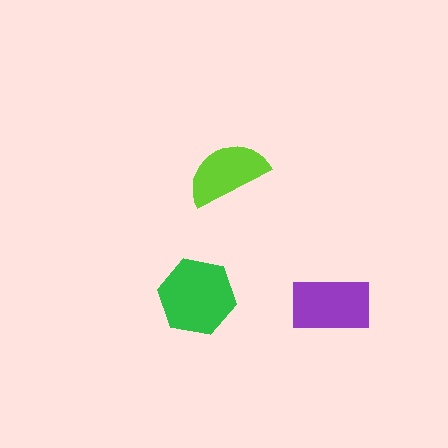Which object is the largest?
The green hexagon.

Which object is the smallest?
The lime semicircle.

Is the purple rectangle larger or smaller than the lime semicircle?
Larger.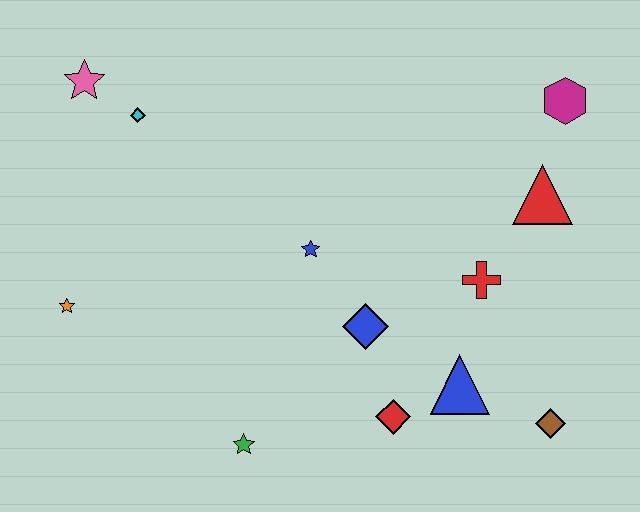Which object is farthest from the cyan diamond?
The brown diamond is farthest from the cyan diamond.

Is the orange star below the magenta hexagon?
Yes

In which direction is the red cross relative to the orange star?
The red cross is to the right of the orange star.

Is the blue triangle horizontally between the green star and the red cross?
Yes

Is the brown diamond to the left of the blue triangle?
No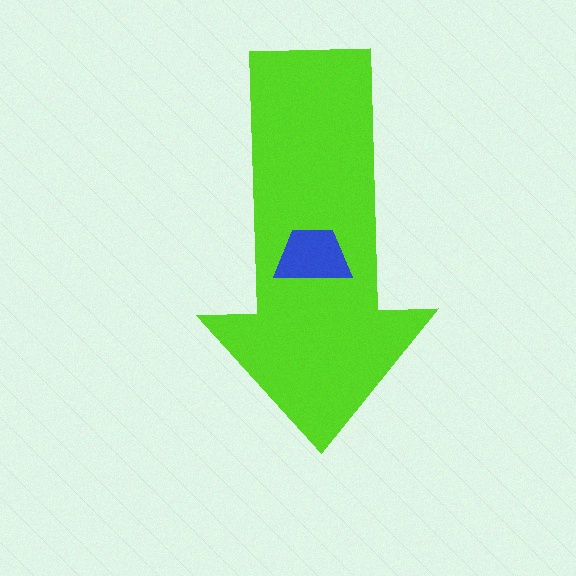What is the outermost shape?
The lime arrow.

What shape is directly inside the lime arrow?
The blue trapezoid.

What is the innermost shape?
The blue trapezoid.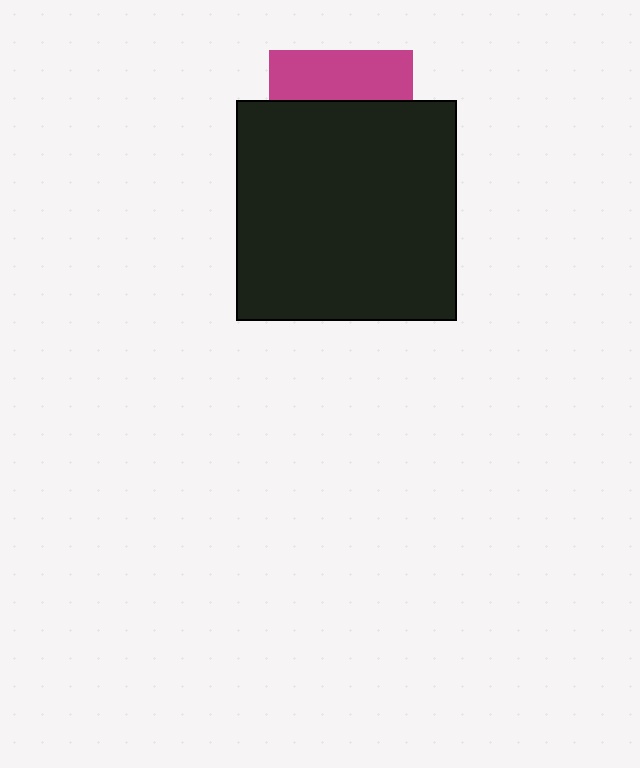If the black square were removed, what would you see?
You would see the complete magenta square.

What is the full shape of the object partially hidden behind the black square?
The partially hidden object is a magenta square.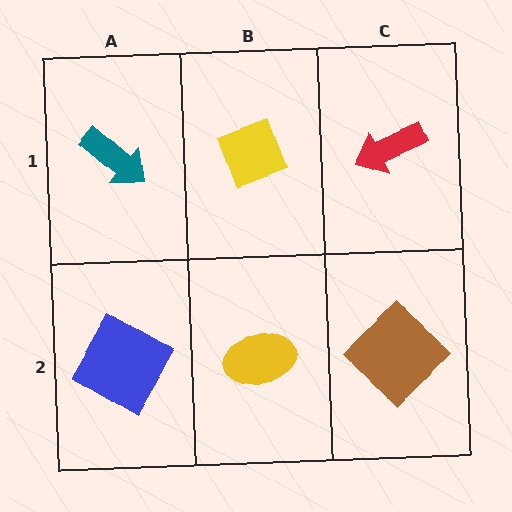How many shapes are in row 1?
3 shapes.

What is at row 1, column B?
A yellow diamond.